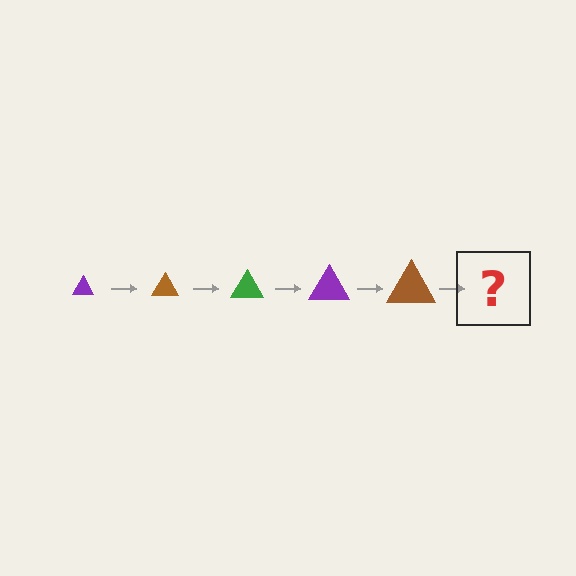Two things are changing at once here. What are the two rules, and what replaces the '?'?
The two rules are that the triangle grows larger each step and the color cycles through purple, brown, and green. The '?' should be a green triangle, larger than the previous one.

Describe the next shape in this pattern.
It should be a green triangle, larger than the previous one.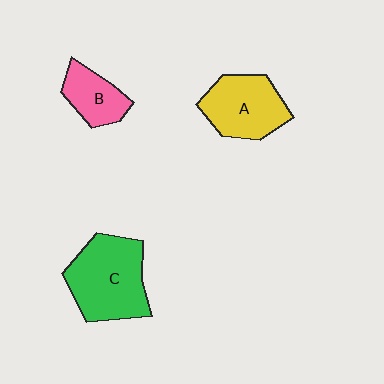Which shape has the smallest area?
Shape B (pink).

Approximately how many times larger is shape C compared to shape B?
Approximately 2.0 times.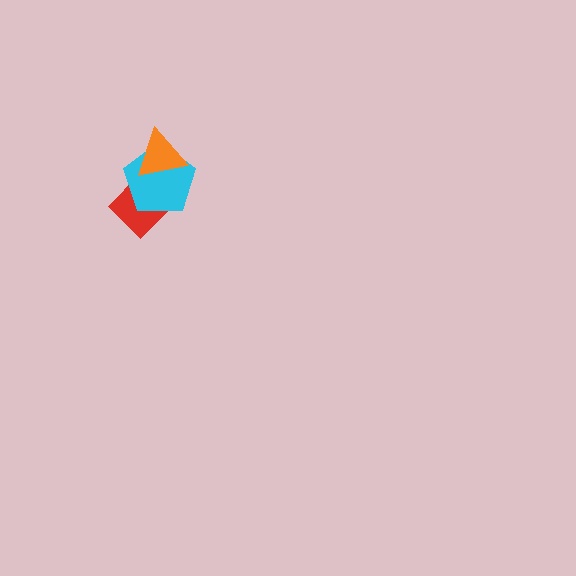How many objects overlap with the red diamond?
2 objects overlap with the red diamond.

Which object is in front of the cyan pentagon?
The orange triangle is in front of the cyan pentagon.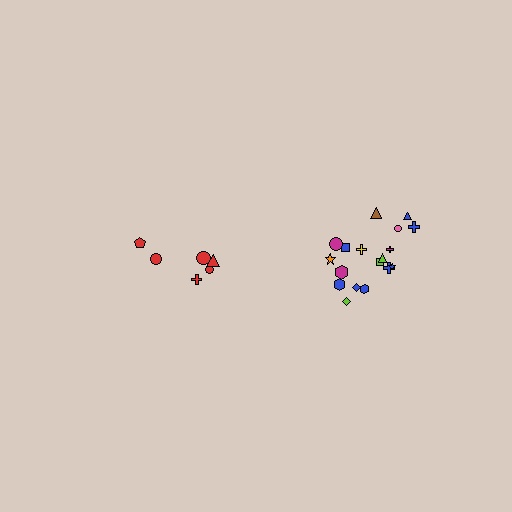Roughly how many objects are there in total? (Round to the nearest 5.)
Roughly 25 objects in total.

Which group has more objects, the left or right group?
The right group.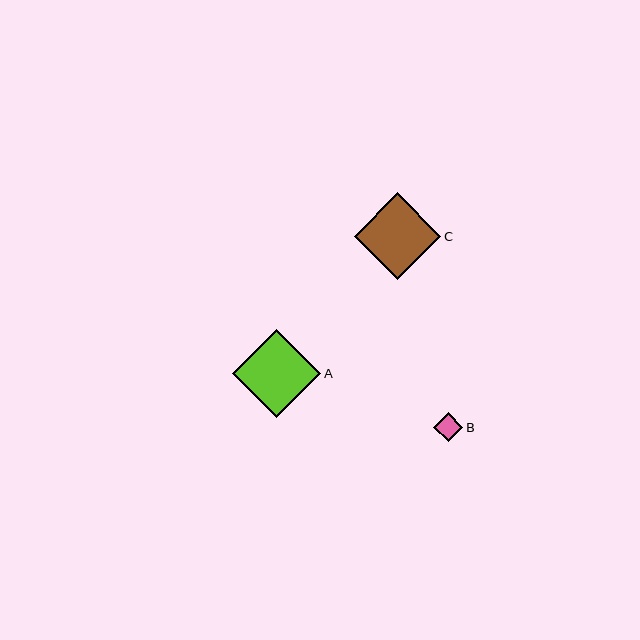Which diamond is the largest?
Diamond A is the largest with a size of approximately 88 pixels.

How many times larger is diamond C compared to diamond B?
Diamond C is approximately 3.0 times the size of diamond B.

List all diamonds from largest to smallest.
From largest to smallest: A, C, B.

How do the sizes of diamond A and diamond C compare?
Diamond A and diamond C are approximately the same size.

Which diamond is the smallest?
Diamond B is the smallest with a size of approximately 29 pixels.